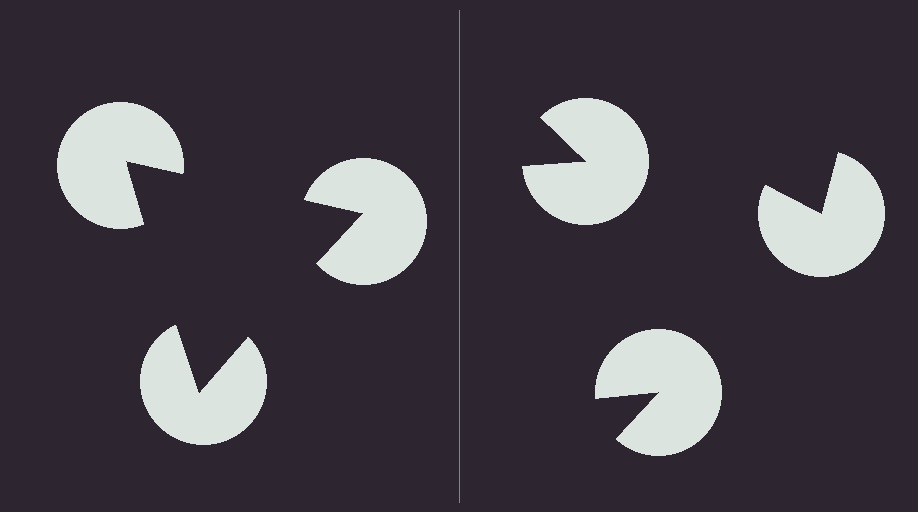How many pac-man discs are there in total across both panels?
6 — 3 on each side.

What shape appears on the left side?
An illusory triangle.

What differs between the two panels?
The pac-man discs are positioned identically on both sides; only the wedge orientations differ. On the left they align to a triangle; on the right they are misaligned.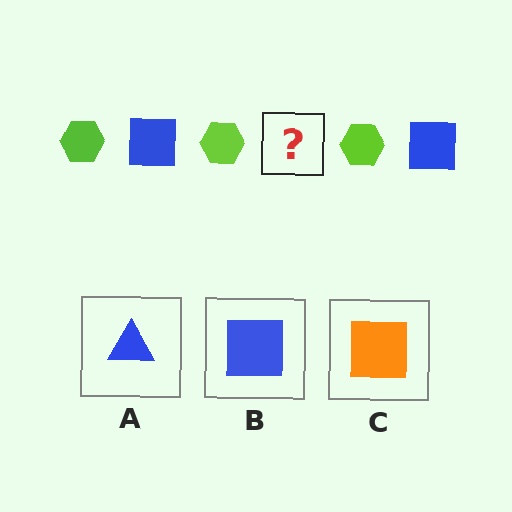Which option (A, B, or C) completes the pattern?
B.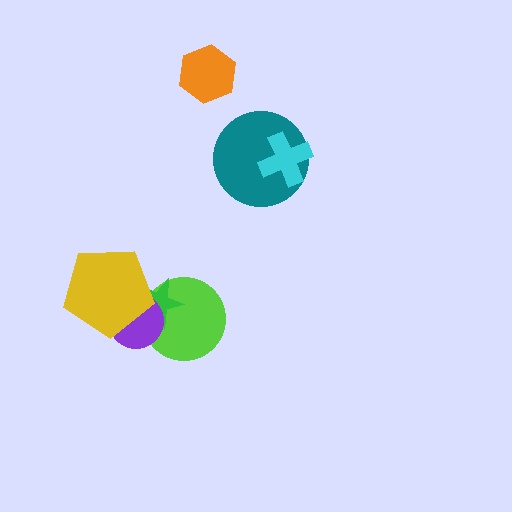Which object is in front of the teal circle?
The cyan cross is in front of the teal circle.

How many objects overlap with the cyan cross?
1 object overlaps with the cyan cross.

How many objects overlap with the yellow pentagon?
2 objects overlap with the yellow pentagon.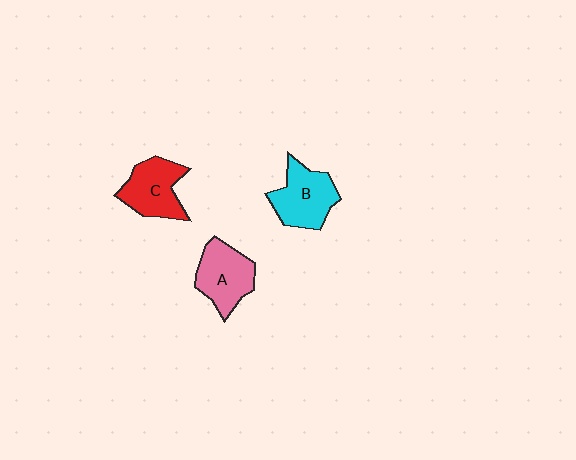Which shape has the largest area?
Shape B (cyan).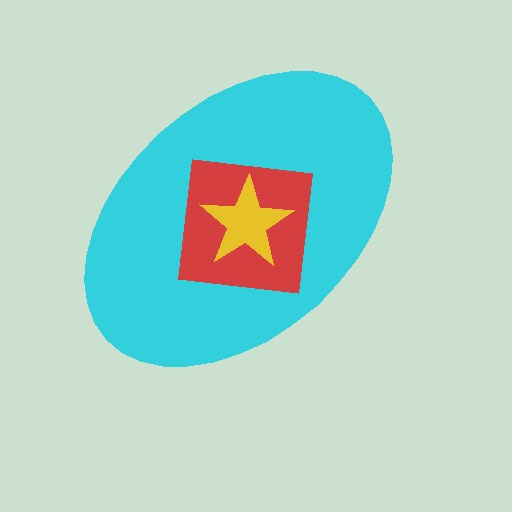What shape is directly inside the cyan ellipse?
The red square.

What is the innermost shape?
The yellow star.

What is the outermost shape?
The cyan ellipse.